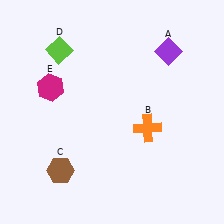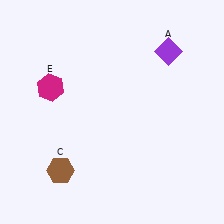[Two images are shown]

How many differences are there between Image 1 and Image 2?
There are 2 differences between the two images.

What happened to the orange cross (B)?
The orange cross (B) was removed in Image 2. It was in the bottom-right area of Image 1.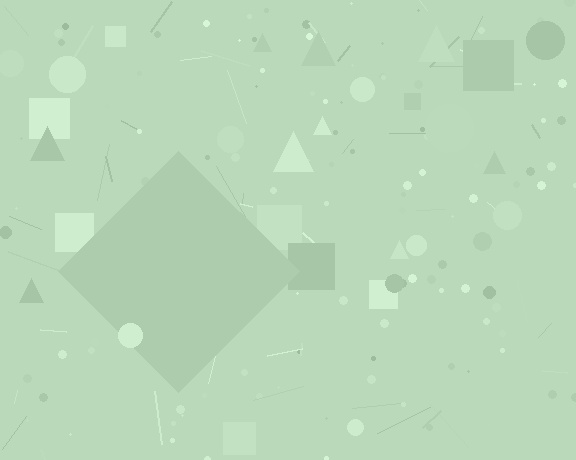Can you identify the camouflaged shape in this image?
The camouflaged shape is a diamond.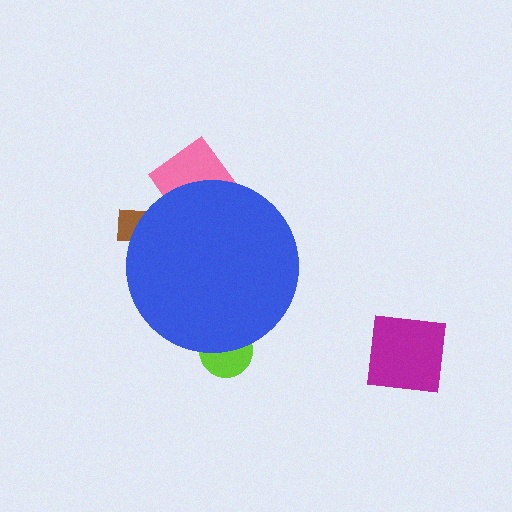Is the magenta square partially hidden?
No, the magenta square is fully visible.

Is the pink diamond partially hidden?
Yes, the pink diamond is partially hidden behind the blue circle.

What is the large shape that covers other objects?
A blue circle.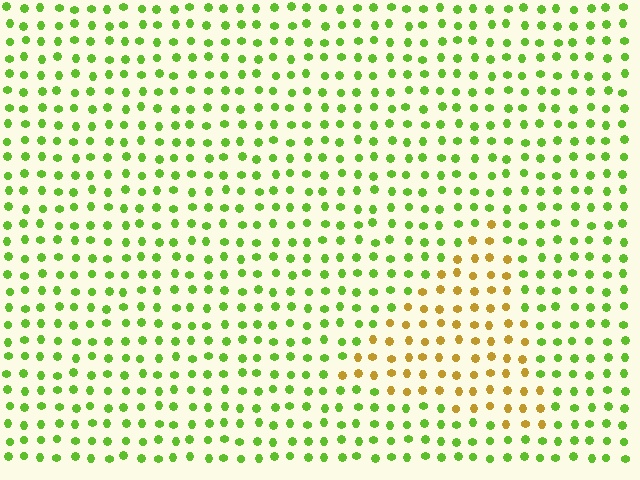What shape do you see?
I see a triangle.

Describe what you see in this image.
The image is filled with small lime elements in a uniform arrangement. A triangle-shaped region is visible where the elements are tinted to a slightly different hue, forming a subtle color boundary.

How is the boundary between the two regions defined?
The boundary is defined purely by a slight shift in hue (about 55 degrees). Spacing, size, and orientation are identical on both sides.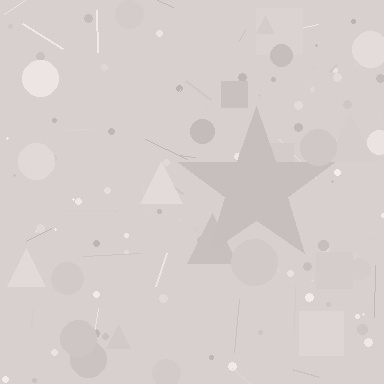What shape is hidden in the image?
A star is hidden in the image.